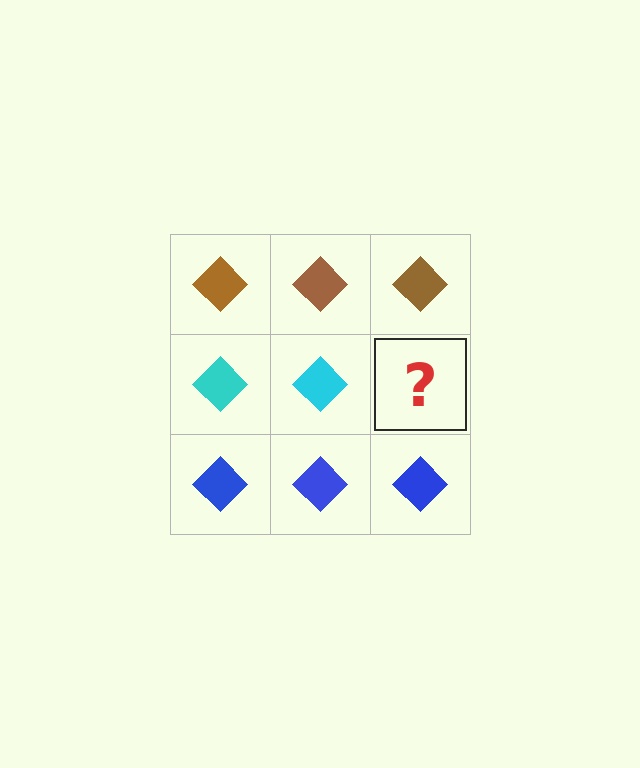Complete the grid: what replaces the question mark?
The question mark should be replaced with a cyan diamond.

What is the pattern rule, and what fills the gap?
The rule is that each row has a consistent color. The gap should be filled with a cyan diamond.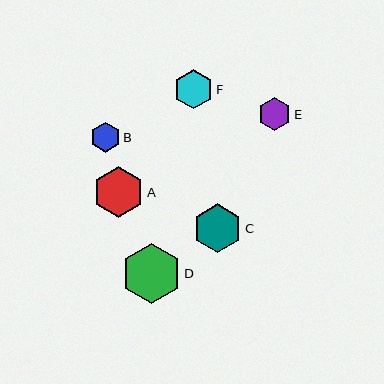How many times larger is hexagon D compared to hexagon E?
Hexagon D is approximately 1.8 times the size of hexagon E.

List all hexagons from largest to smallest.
From largest to smallest: D, A, C, F, E, B.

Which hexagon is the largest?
Hexagon D is the largest with a size of approximately 60 pixels.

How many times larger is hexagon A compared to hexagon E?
Hexagon A is approximately 1.6 times the size of hexagon E.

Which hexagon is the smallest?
Hexagon B is the smallest with a size of approximately 30 pixels.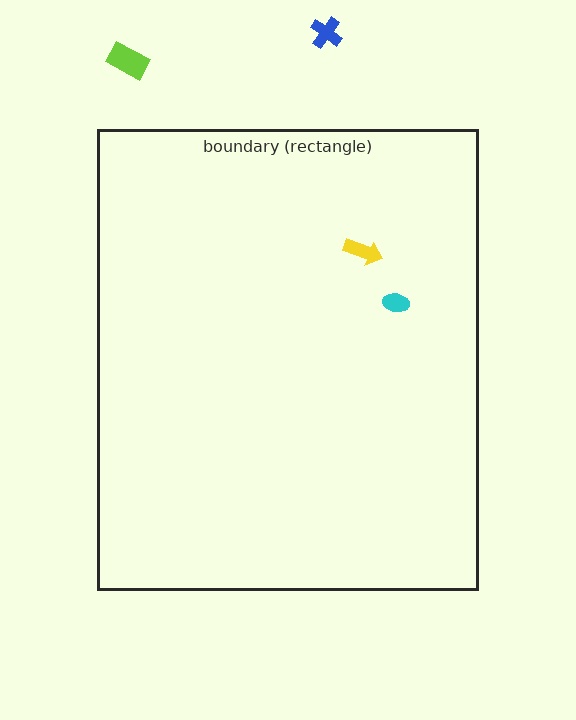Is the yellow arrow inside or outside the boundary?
Inside.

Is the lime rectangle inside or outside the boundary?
Outside.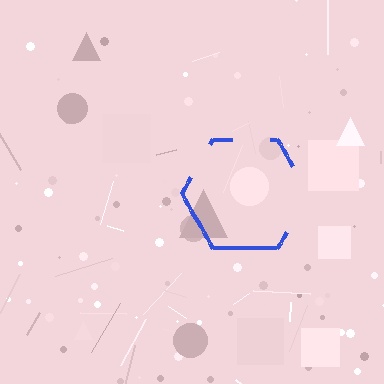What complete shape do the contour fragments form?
The contour fragments form a hexagon.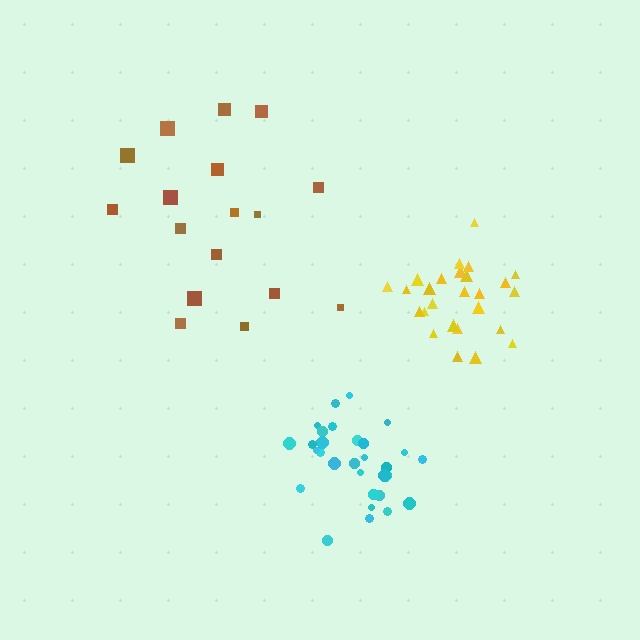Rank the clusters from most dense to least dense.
cyan, yellow, brown.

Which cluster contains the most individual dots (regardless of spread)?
Cyan (32).